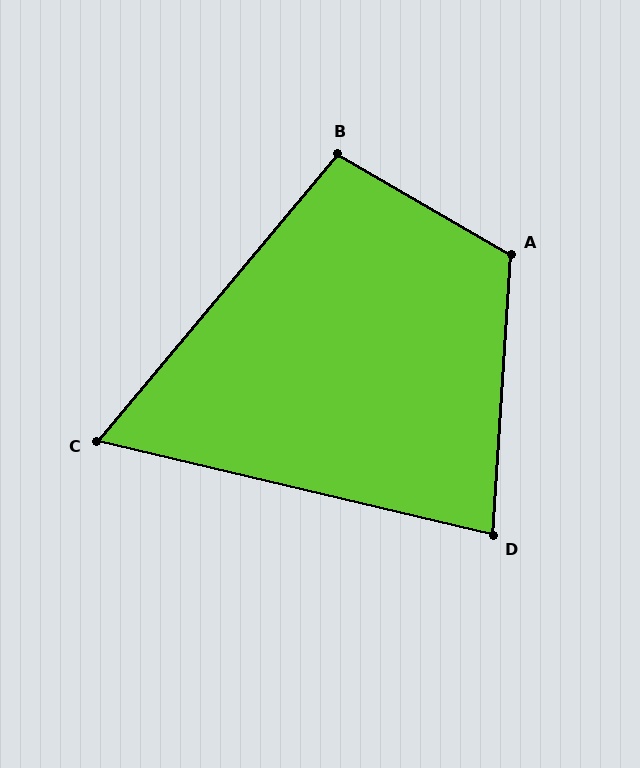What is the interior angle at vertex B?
Approximately 100 degrees (obtuse).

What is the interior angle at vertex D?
Approximately 80 degrees (acute).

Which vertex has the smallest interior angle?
C, at approximately 63 degrees.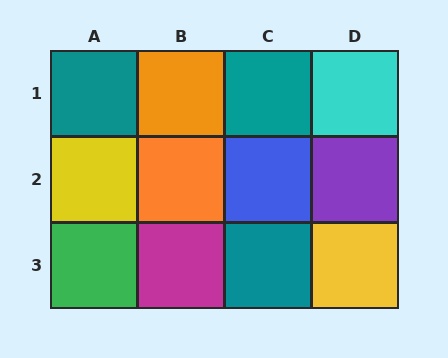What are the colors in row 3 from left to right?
Green, magenta, teal, yellow.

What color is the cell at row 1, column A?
Teal.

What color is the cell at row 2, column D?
Purple.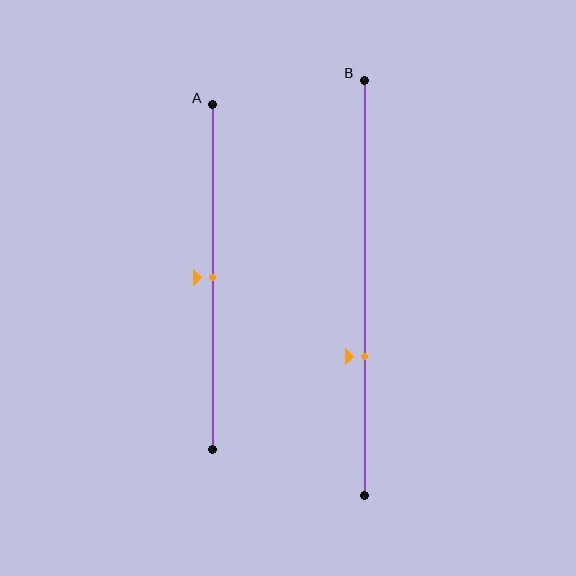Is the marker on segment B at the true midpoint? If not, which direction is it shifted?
No, the marker on segment B is shifted downward by about 16% of the segment length.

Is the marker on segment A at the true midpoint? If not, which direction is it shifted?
Yes, the marker on segment A is at the true midpoint.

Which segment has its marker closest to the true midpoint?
Segment A has its marker closest to the true midpoint.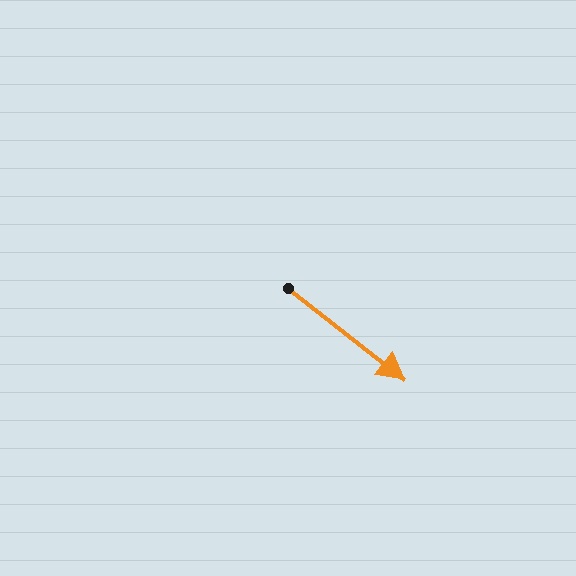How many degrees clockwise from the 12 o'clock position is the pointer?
Approximately 128 degrees.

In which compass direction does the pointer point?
Southeast.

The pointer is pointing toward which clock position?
Roughly 4 o'clock.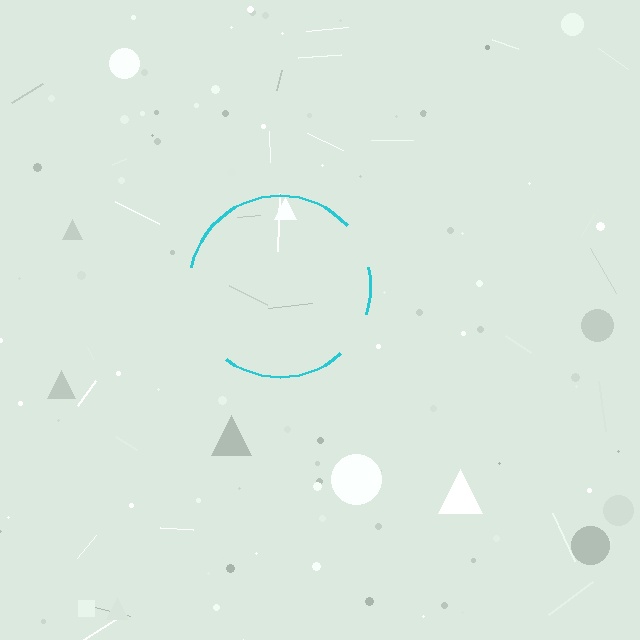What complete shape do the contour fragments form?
The contour fragments form a circle.